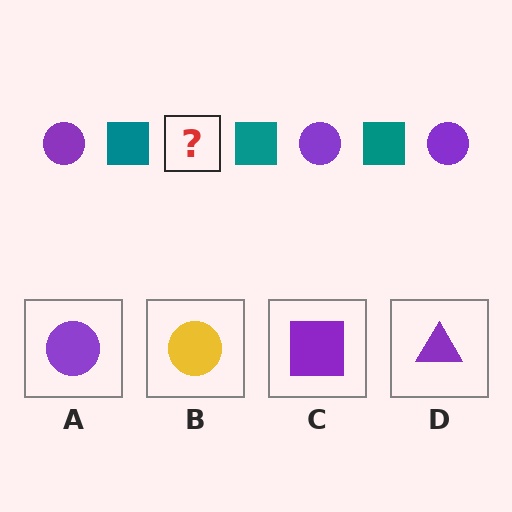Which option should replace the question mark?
Option A.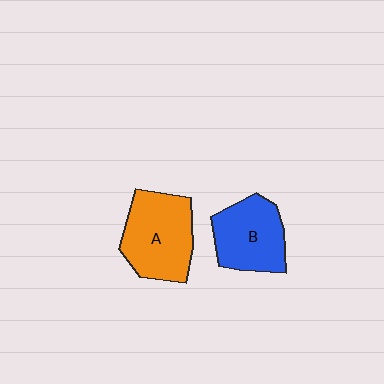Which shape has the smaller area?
Shape B (blue).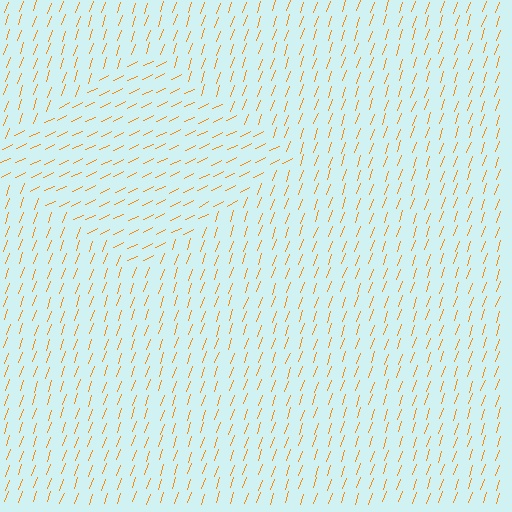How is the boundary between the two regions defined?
The boundary is defined purely by a change in line orientation (approximately 45 degrees difference). All lines are the same color and thickness.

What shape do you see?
I see a diamond.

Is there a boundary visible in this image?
Yes, there is a texture boundary formed by a change in line orientation.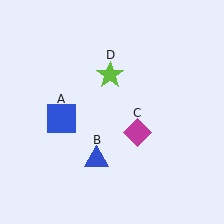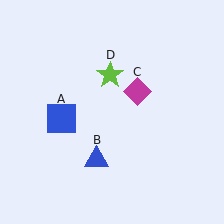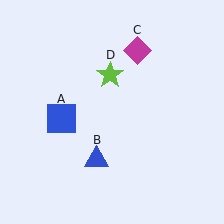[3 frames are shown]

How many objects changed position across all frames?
1 object changed position: magenta diamond (object C).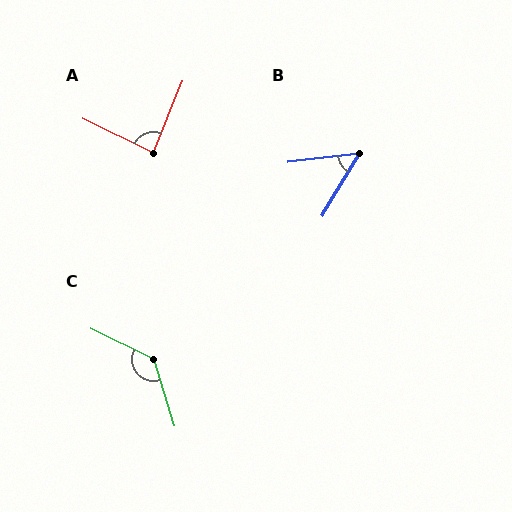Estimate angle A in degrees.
Approximately 86 degrees.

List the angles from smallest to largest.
B (52°), A (86°), C (134°).